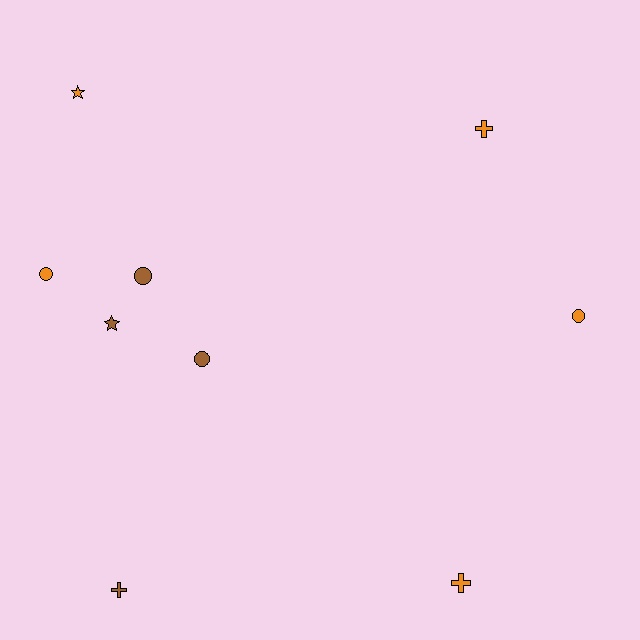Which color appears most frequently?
Orange, with 5 objects.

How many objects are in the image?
There are 9 objects.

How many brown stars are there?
There is 1 brown star.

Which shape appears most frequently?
Circle, with 4 objects.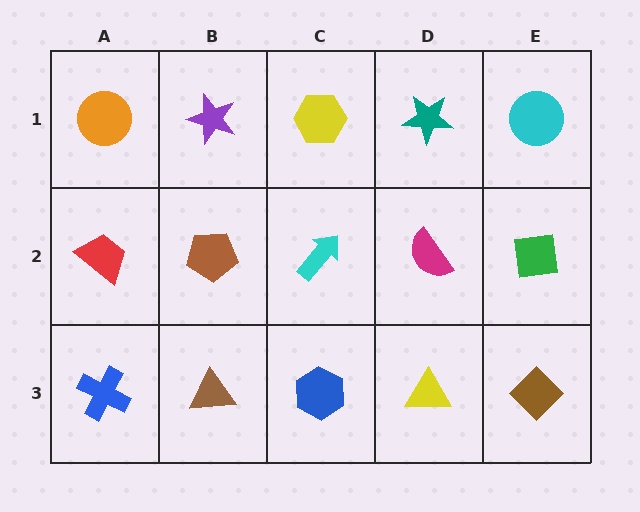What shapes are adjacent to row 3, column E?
A green square (row 2, column E), a yellow triangle (row 3, column D).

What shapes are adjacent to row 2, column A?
An orange circle (row 1, column A), a blue cross (row 3, column A), a brown pentagon (row 2, column B).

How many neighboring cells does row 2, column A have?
3.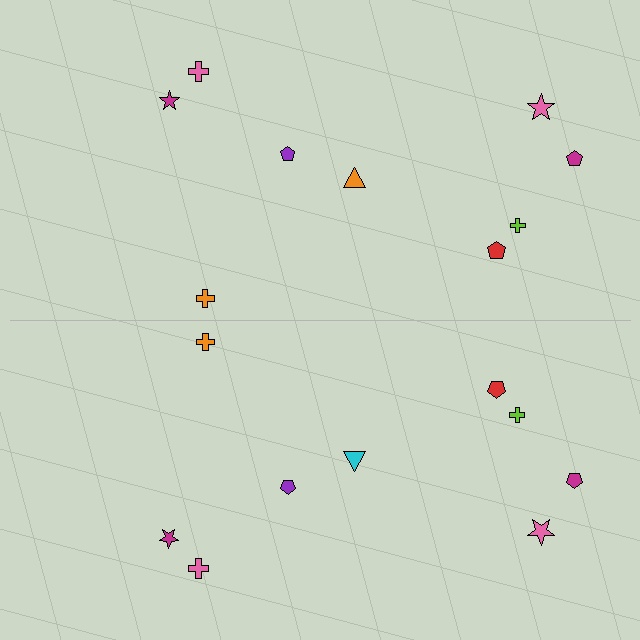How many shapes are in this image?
There are 18 shapes in this image.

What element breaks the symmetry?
The cyan triangle on the bottom side breaks the symmetry — its mirror counterpart is orange.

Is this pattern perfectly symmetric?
No, the pattern is not perfectly symmetric. The cyan triangle on the bottom side breaks the symmetry — its mirror counterpart is orange.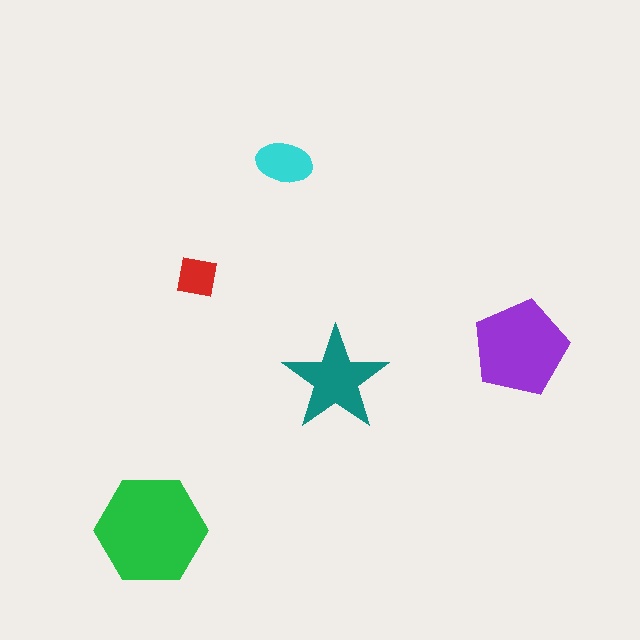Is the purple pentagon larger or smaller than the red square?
Larger.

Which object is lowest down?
The green hexagon is bottommost.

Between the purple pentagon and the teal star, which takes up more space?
The purple pentagon.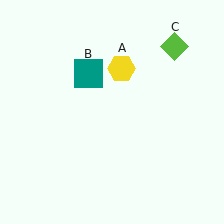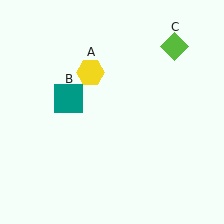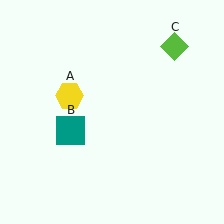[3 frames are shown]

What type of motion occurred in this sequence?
The yellow hexagon (object A), teal square (object B) rotated counterclockwise around the center of the scene.